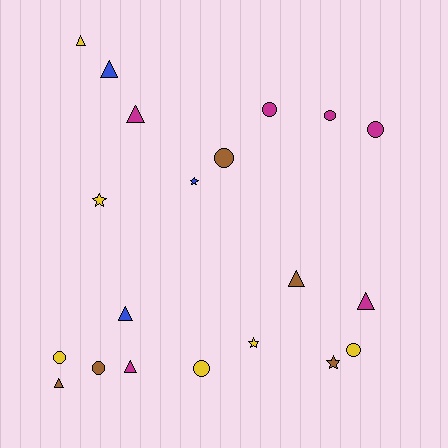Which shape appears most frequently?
Triangle, with 8 objects.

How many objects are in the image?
There are 20 objects.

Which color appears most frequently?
Yellow, with 6 objects.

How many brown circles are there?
There are 2 brown circles.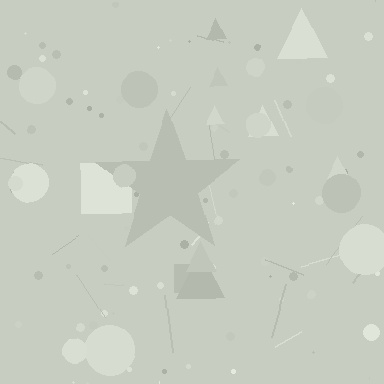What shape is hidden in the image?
A star is hidden in the image.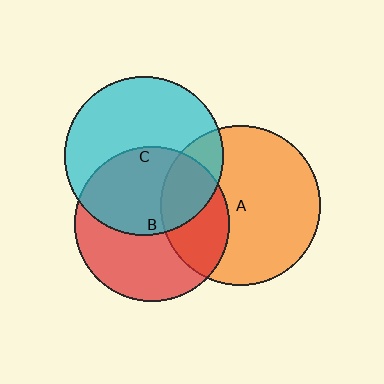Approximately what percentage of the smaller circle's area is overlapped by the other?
Approximately 50%.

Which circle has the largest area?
Circle A (orange).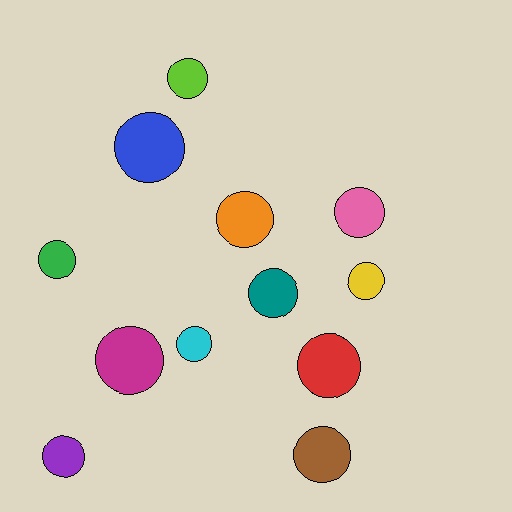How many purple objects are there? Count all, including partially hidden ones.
There is 1 purple object.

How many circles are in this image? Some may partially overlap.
There are 12 circles.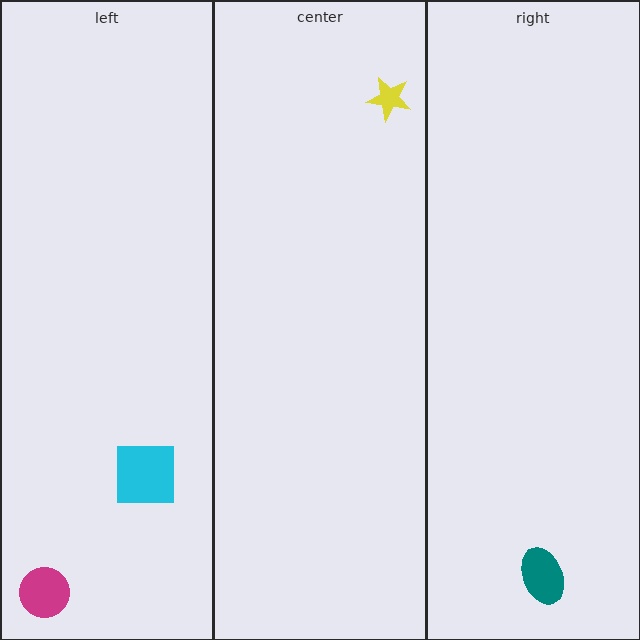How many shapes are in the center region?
1.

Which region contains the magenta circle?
The left region.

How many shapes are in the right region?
1.